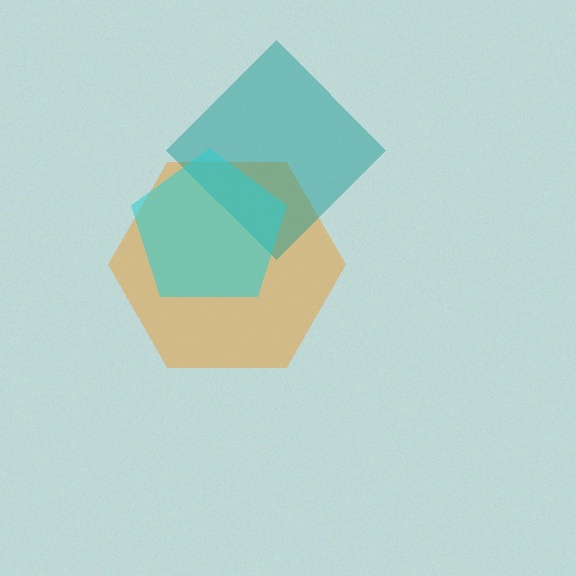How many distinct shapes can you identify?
There are 3 distinct shapes: an orange hexagon, a teal diamond, a cyan pentagon.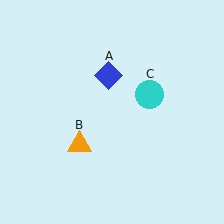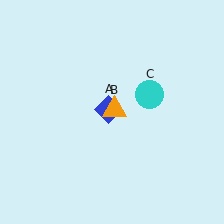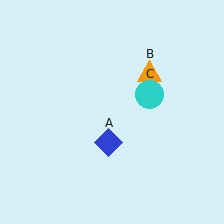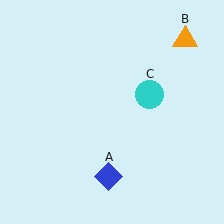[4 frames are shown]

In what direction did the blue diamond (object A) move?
The blue diamond (object A) moved down.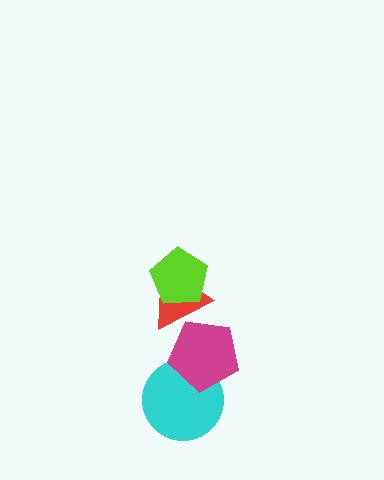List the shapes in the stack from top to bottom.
From top to bottom: the lime pentagon, the red triangle, the magenta pentagon, the cyan circle.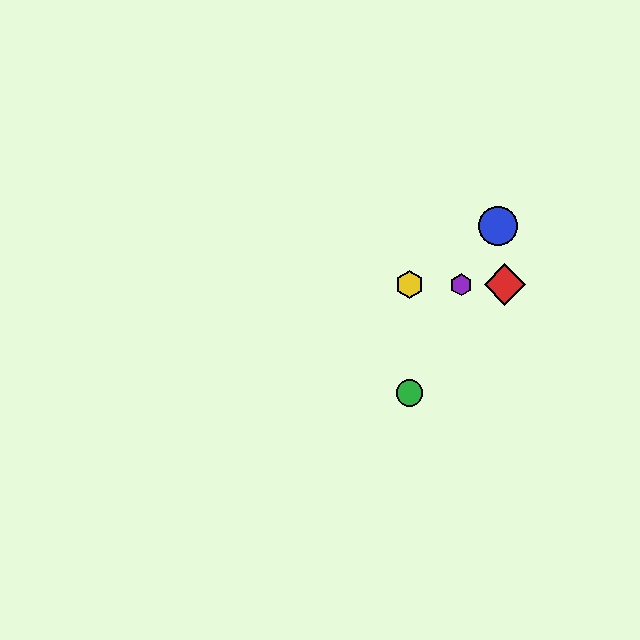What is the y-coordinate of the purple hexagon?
The purple hexagon is at y≈285.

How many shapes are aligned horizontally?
3 shapes (the red diamond, the yellow hexagon, the purple hexagon) are aligned horizontally.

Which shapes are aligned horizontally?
The red diamond, the yellow hexagon, the purple hexagon are aligned horizontally.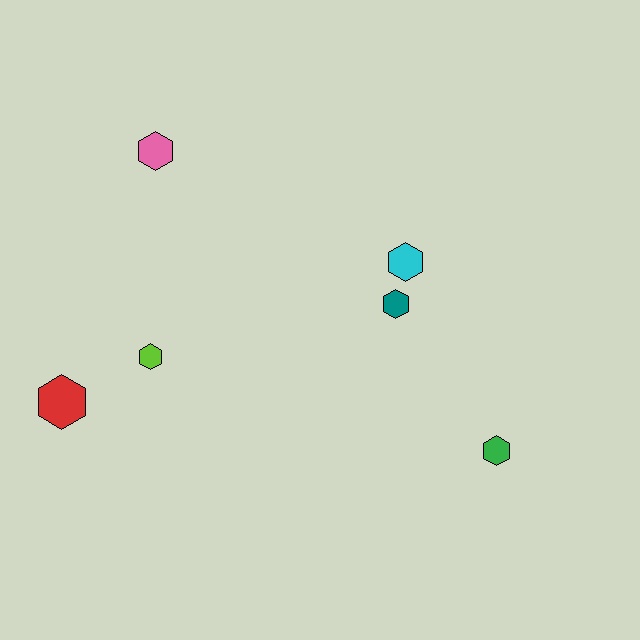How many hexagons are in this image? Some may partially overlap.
There are 6 hexagons.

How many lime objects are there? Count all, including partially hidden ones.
There is 1 lime object.